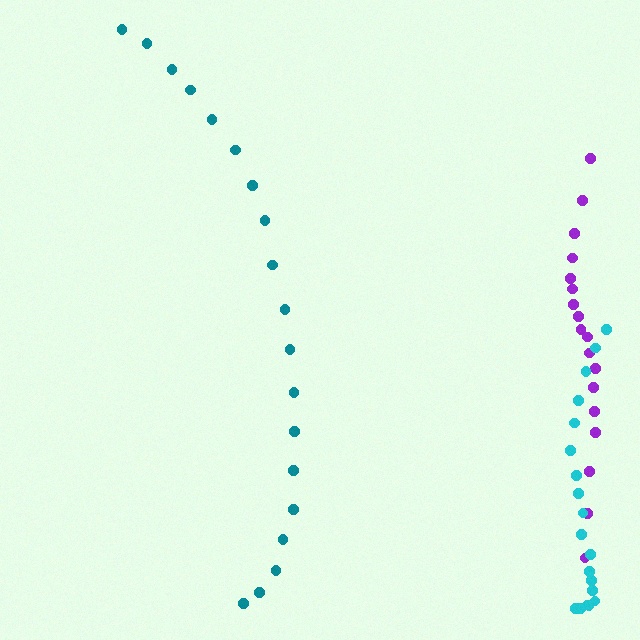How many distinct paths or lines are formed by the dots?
There are 3 distinct paths.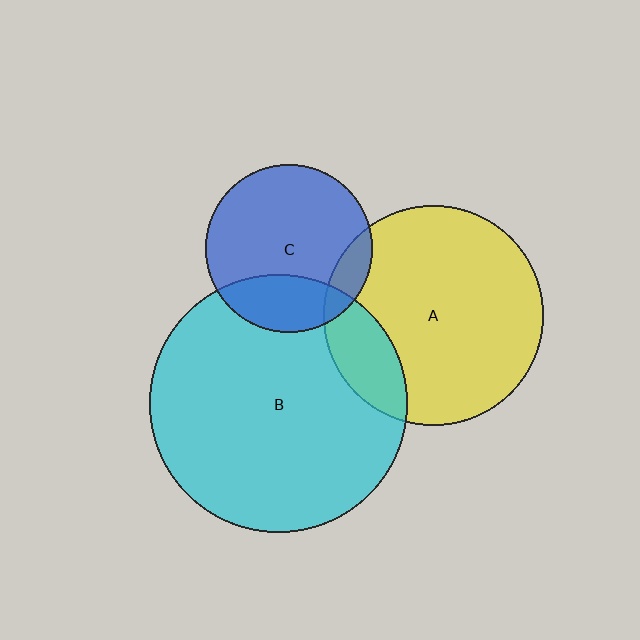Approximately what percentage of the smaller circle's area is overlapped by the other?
Approximately 15%.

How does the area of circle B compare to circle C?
Approximately 2.4 times.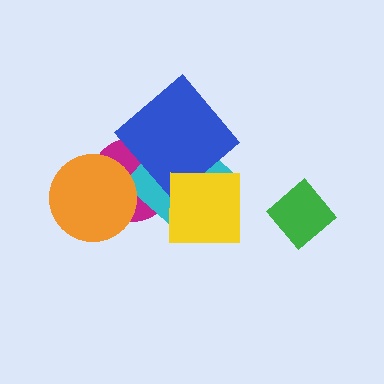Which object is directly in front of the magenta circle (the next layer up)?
The cyan diamond is directly in front of the magenta circle.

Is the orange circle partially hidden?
No, no other shape covers it.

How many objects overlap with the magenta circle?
3 objects overlap with the magenta circle.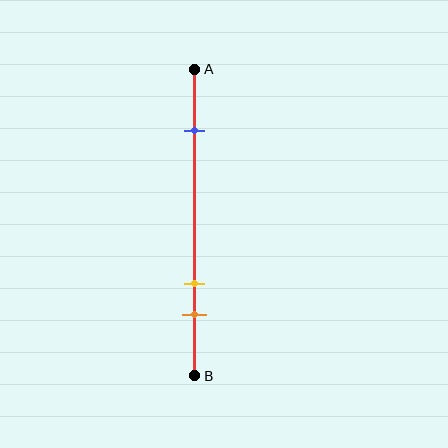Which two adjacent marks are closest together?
The yellow and orange marks are the closest adjacent pair.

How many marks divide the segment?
There are 3 marks dividing the segment.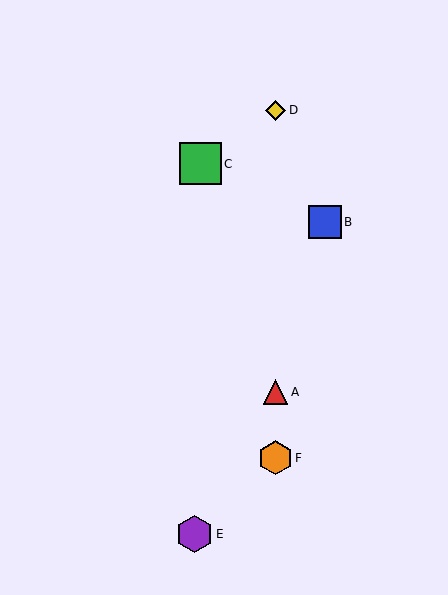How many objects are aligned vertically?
3 objects (A, D, F) are aligned vertically.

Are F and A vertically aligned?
Yes, both are at x≈276.